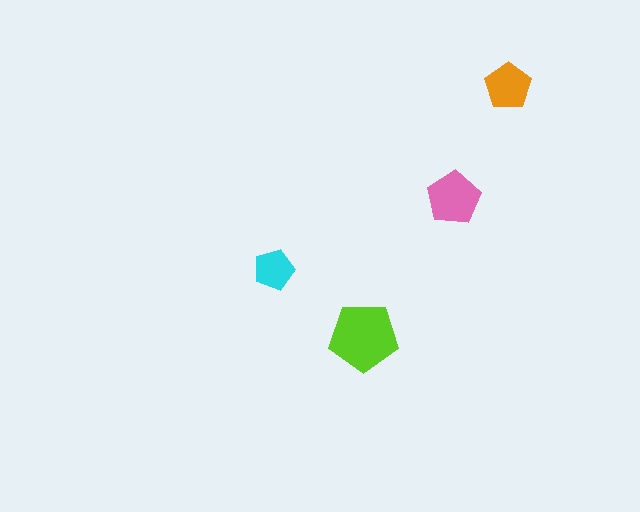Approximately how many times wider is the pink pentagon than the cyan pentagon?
About 1.5 times wider.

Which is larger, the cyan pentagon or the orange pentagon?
The orange one.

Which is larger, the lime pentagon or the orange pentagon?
The lime one.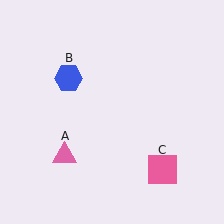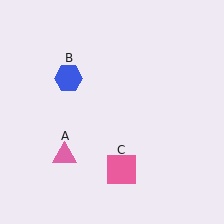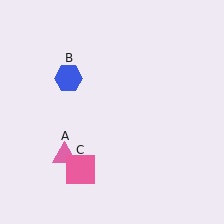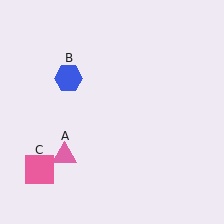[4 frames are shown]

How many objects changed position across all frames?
1 object changed position: pink square (object C).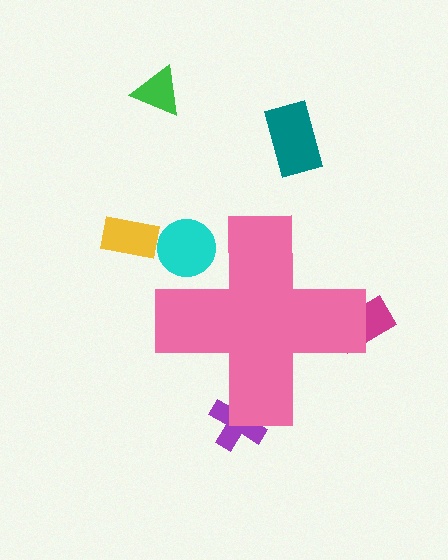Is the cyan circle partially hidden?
Yes, the cyan circle is partially hidden behind the pink cross.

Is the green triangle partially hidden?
No, the green triangle is fully visible.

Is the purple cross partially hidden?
Yes, the purple cross is partially hidden behind the pink cross.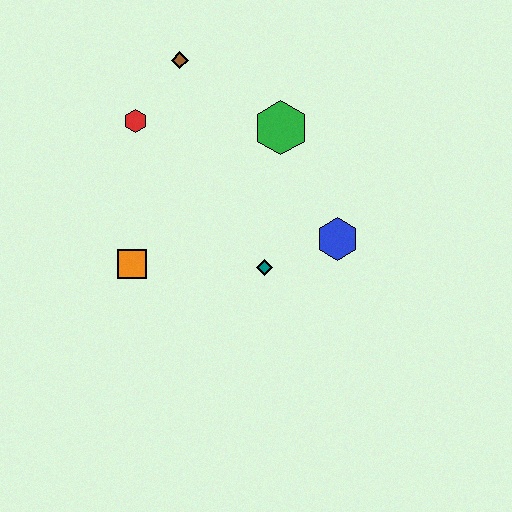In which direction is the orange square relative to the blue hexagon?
The orange square is to the left of the blue hexagon.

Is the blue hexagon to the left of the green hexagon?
No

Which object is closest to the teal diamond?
The blue hexagon is closest to the teal diamond.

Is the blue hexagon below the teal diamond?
No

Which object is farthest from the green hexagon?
The orange square is farthest from the green hexagon.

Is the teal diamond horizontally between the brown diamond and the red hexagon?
No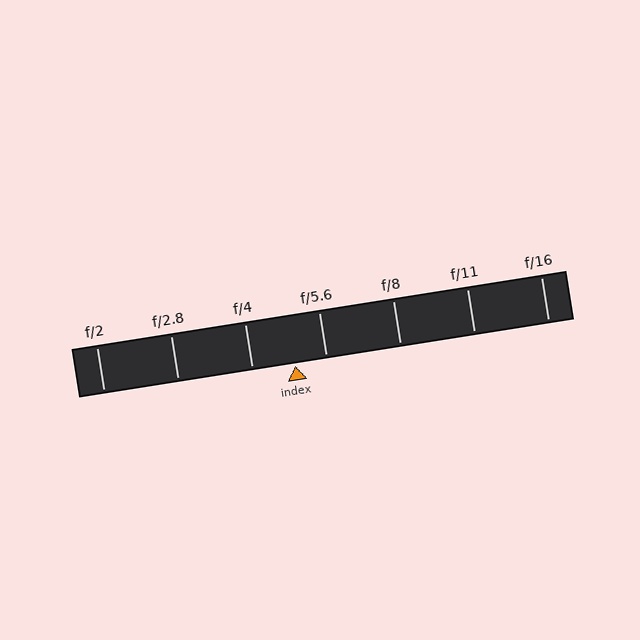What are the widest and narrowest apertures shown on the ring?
The widest aperture shown is f/2 and the narrowest is f/16.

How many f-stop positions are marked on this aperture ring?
There are 7 f-stop positions marked.